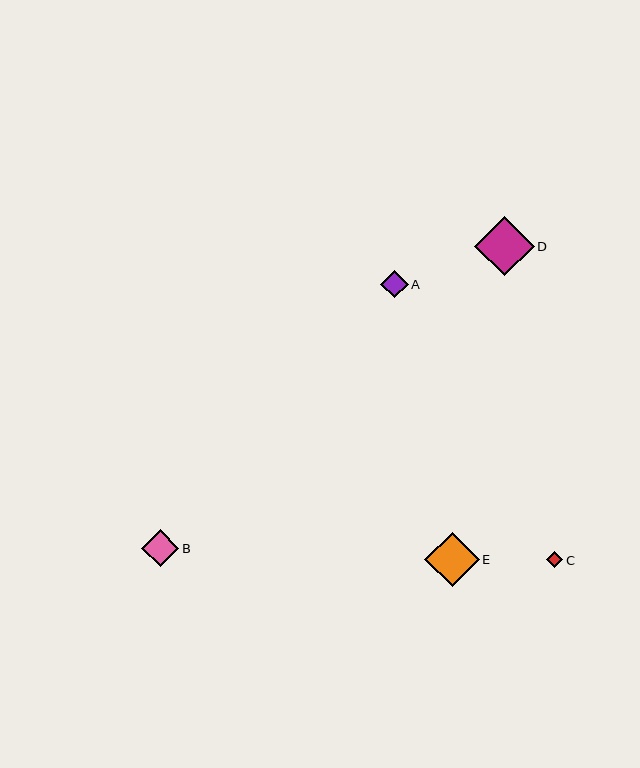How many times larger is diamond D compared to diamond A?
Diamond D is approximately 2.2 times the size of diamond A.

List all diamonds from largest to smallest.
From largest to smallest: D, E, B, A, C.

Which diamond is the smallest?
Diamond C is the smallest with a size of approximately 16 pixels.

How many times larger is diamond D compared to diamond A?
Diamond D is approximately 2.2 times the size of diamond A.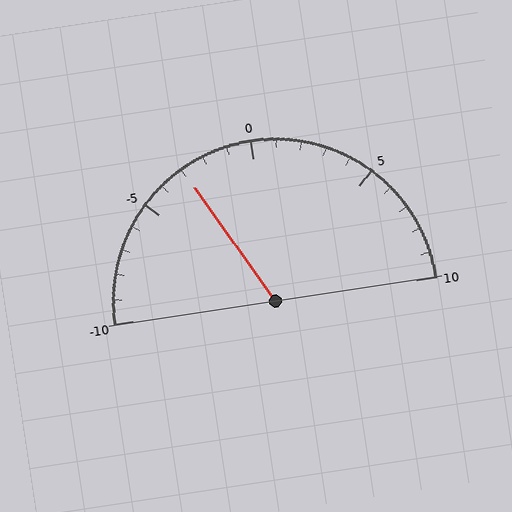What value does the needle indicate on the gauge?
The needle indicates approximately -3.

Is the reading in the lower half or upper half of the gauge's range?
The reading is in the lower half of the range (-10 to 10).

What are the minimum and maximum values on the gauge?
The gauge ranges from -10 to 10.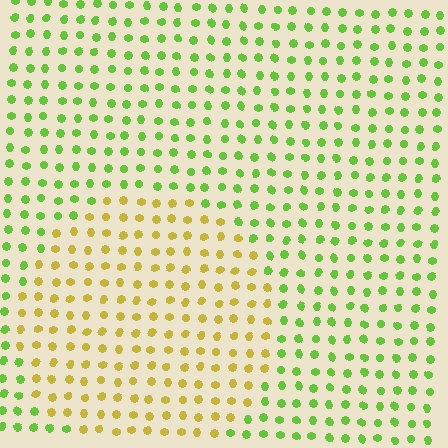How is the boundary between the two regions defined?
The boundary is defined purely by a slight shift in hue (about 49 degrees). Spacing, size, and orientation are identical on both sides.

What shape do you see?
I see a circle.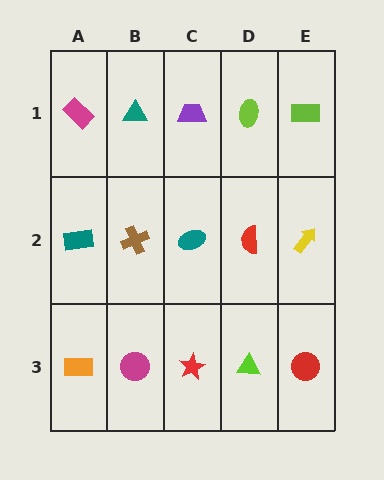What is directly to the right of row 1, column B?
A purple trapezoid.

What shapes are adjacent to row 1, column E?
A yellow arrow (row 2, column E), a lime ellipse (row 1, column D).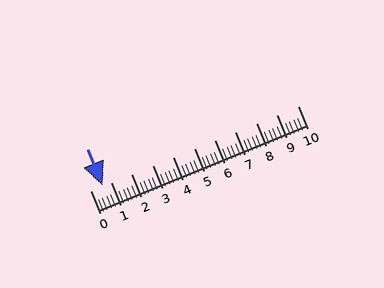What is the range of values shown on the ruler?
The ruler shows values from 0 to 10.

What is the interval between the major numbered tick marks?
The major tick marks are spaced 1 units apart.